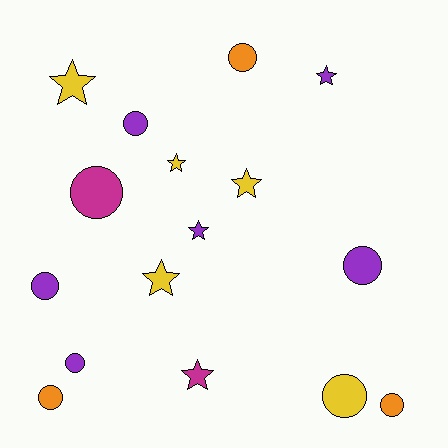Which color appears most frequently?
Purple, with 6 objects.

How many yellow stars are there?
There are 4 yellow stars.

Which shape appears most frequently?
Circle, with 9 objects.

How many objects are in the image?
There are 16 objects.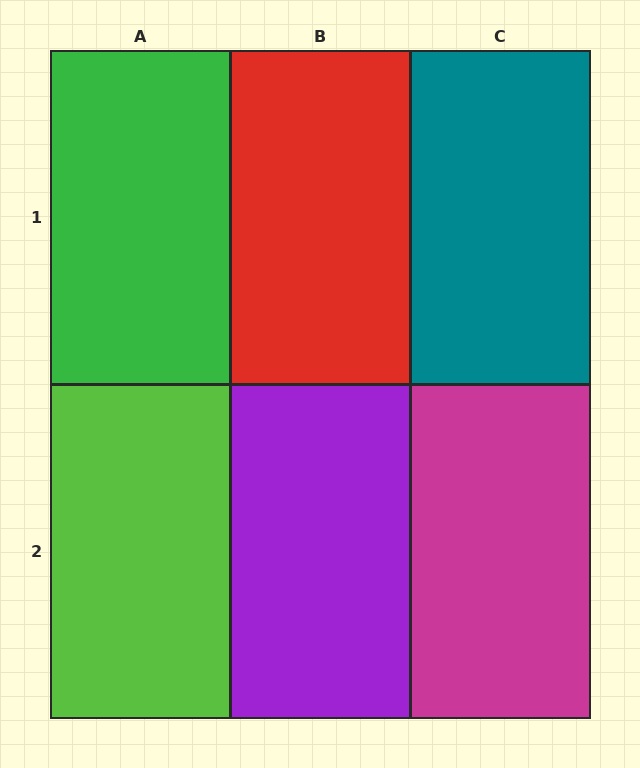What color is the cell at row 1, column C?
Teal.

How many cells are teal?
1 cell is teal.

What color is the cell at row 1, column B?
Red.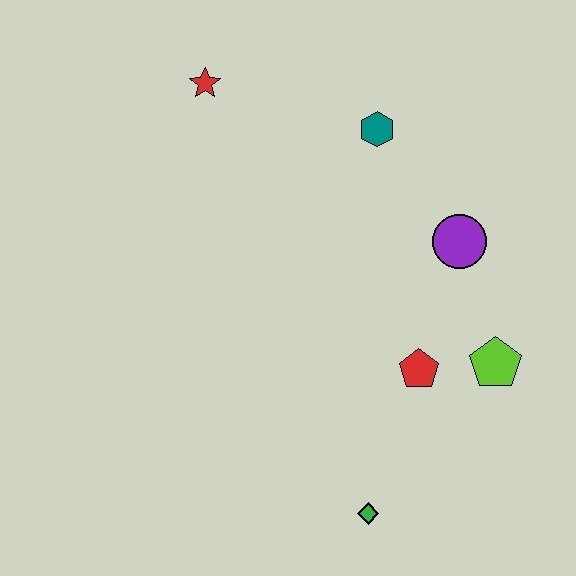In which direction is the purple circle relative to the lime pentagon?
The purple circle is above the lime pentagon.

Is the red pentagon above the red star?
No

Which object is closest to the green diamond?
The red pentagon is closest to the green diamond.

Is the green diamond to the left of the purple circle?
Yes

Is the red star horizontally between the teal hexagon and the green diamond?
No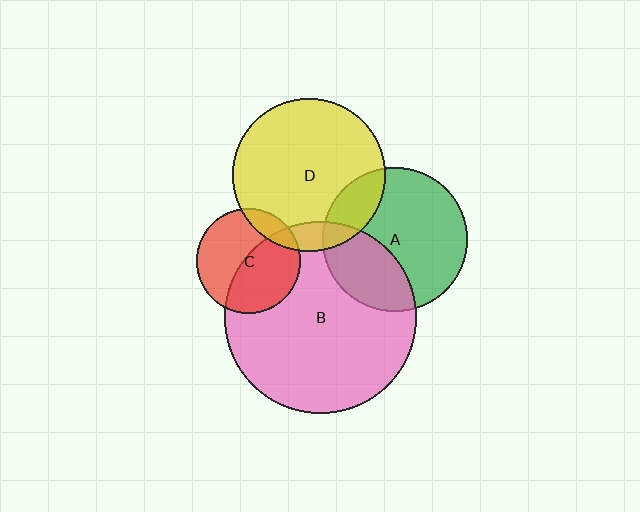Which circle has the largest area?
Circle B (pink).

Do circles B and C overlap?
Yes.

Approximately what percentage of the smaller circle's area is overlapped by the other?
Approximately 50%.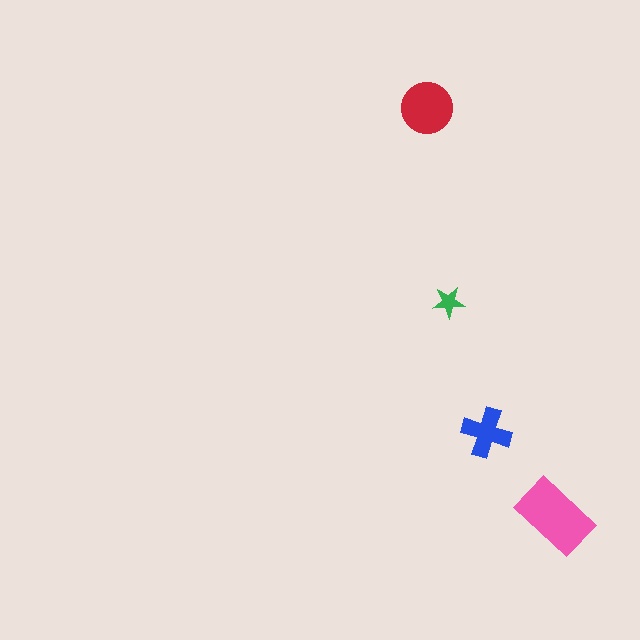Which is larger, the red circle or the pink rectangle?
The pink rectangle.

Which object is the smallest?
The green star.